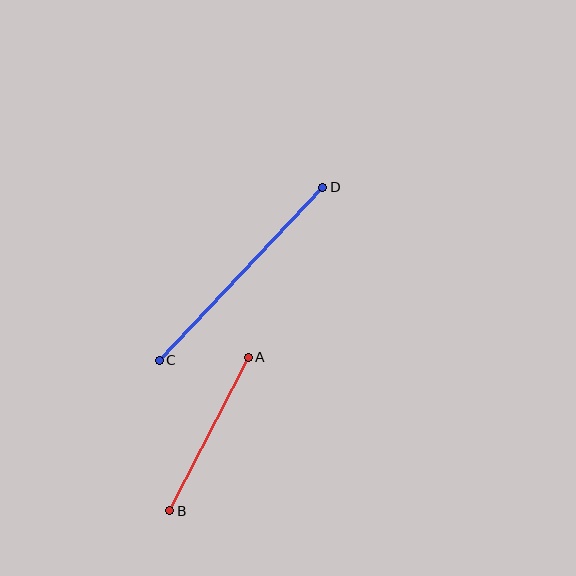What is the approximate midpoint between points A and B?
The midpoint is at approximately (209, 434) pixels.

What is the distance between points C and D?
The distance is approximately 238 pixels.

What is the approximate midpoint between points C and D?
The midpoint is at approximately (241, 274) pixels.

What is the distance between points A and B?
The distance is approximately 173 pixels.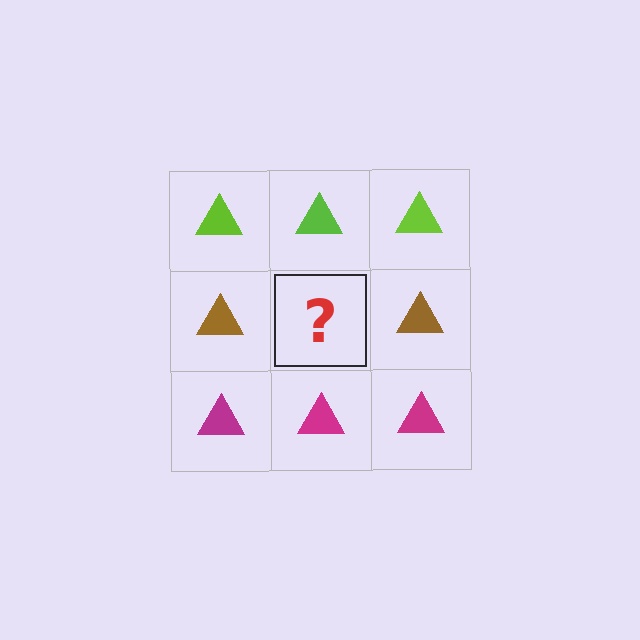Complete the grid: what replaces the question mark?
The question mark should be replaced with a brown triangle.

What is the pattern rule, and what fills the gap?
The rule is that each row has a consistent color. The gap should be filled with a brown triangle.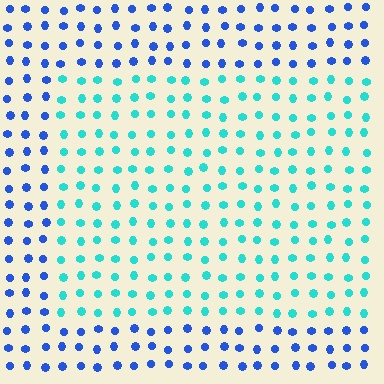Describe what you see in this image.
The image is filled with small blue elements in a uniform arrangement. A rectangle-shaped region is visible where the elements are tinted to a slightly different hue, forming a subtle color boundary.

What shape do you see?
I see a rectangle.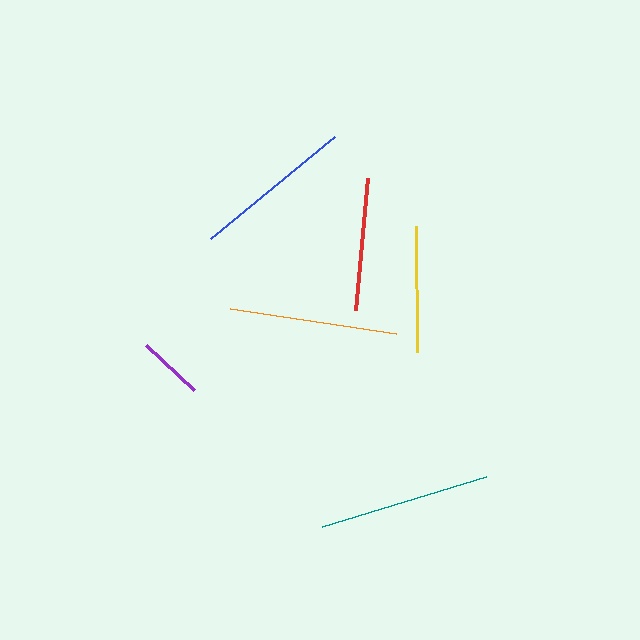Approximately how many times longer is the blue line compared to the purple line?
The blue line is approximately 2.4 times the length of the purple line.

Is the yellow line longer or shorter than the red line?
The red line is longer than the yellow line.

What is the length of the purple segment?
The purple segment is approximately 66 pixels long.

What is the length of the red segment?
The red segment is approximately 132 pixels long.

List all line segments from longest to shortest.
From longest to shortest: teal, orange, blue, red, yellow, purple.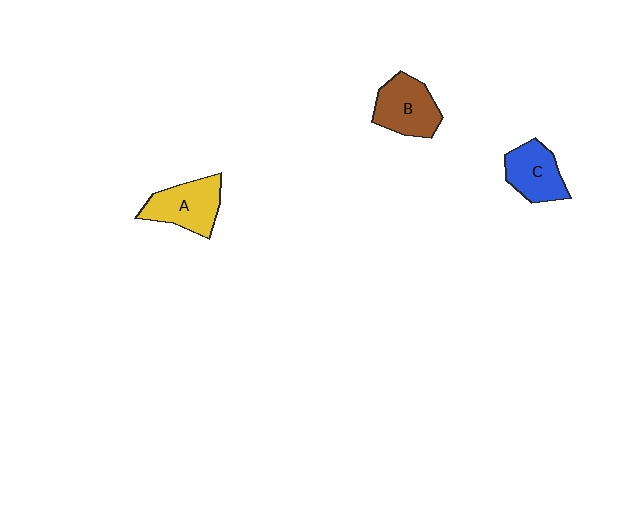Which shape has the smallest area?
Shape C (blue).